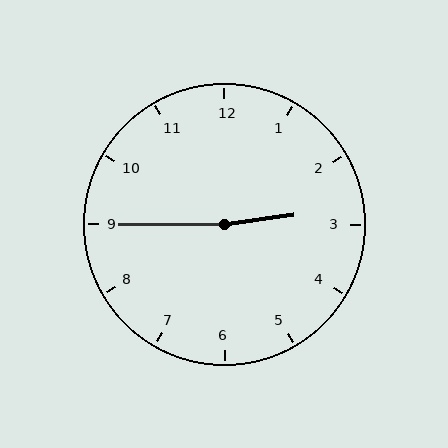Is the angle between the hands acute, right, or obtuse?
It is obtuse.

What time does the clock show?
2:45.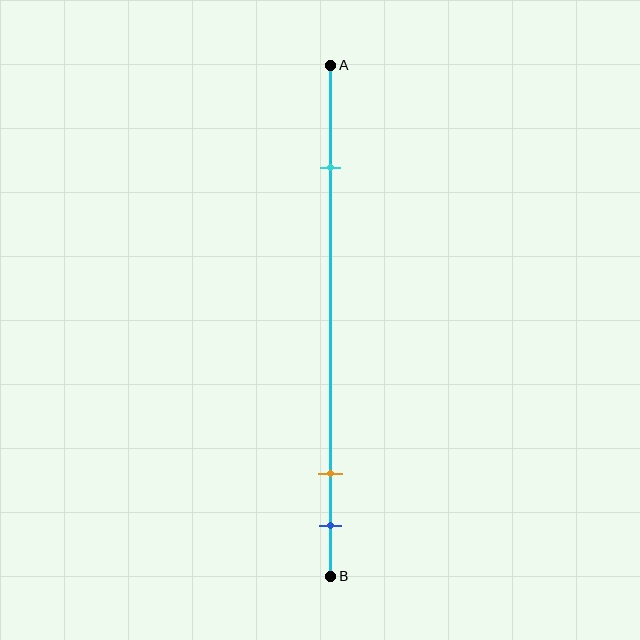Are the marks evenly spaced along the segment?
No, the marks are not evenly spaced.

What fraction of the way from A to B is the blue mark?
The blue mark is approximately 90% (0.9) of the way from A to B.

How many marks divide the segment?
There are 3 marks dividing the segment.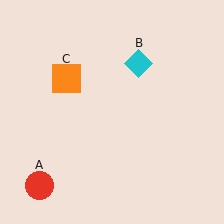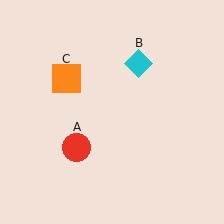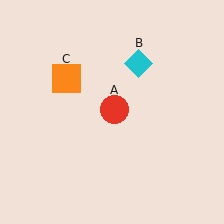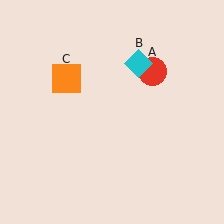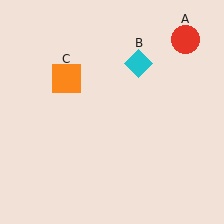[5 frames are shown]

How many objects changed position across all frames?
1 object changed position: red circle (object A).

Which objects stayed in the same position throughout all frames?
Cyan diamond (object B) and orange square (object C) remained stationary.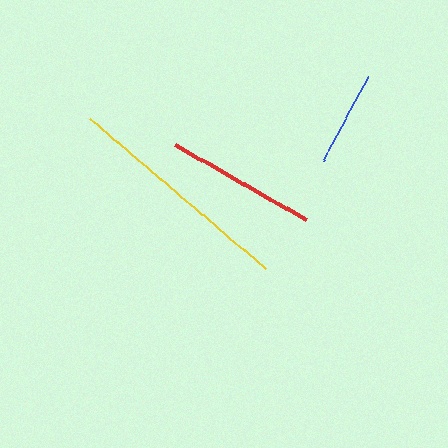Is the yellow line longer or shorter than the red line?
The yellow line is longer than the red line.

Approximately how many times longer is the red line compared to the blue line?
The red line is approximately 1.6 times the length of the blue line.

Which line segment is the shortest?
The blue line is the shortest at approximately 96 pixels.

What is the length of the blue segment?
The blue segment is approximately 96 pixels long.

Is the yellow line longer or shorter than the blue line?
The yellow line is longer than the blue line.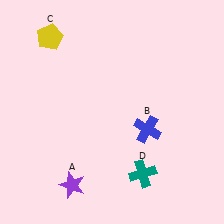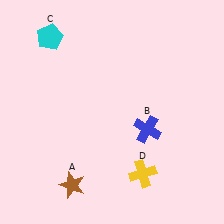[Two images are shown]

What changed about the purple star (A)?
In Image 1, A is purple. In Image 2, it changed to brown.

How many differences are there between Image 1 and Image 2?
There are 3 differences between the two images.